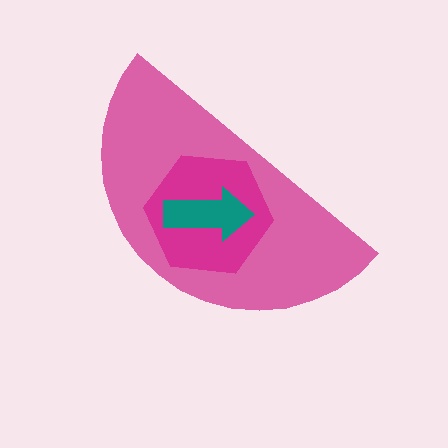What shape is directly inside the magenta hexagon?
The teal arrow.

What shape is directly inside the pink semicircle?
The magenta hexagon.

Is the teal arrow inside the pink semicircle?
Yes.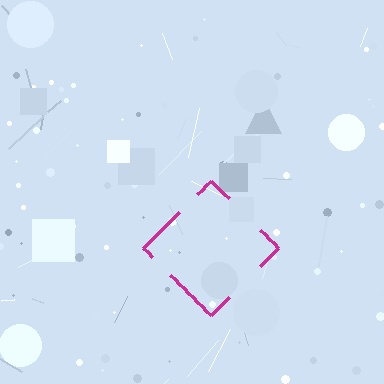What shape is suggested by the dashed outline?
The dashed outline suggests a diamond.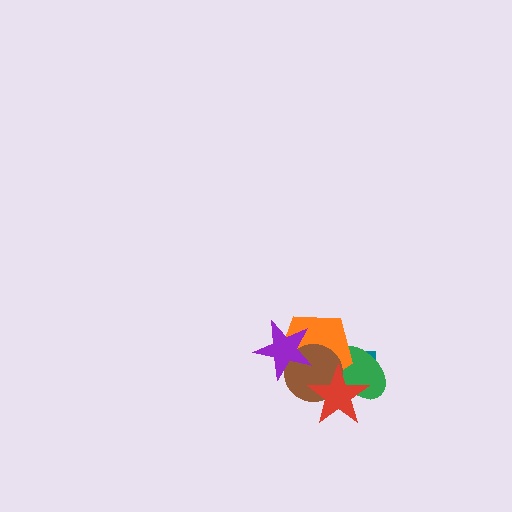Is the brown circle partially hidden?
Yes, it is partially covered by another shape.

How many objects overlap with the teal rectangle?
4 objects overlap with the teal rectangle.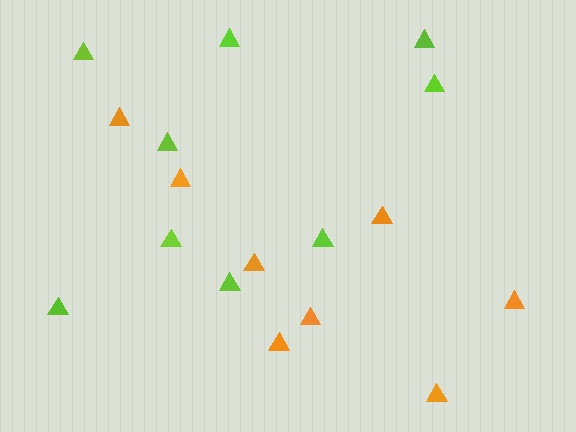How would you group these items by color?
There are 2 groups: one group of lime triangles (9) and one group of orange triangles (8).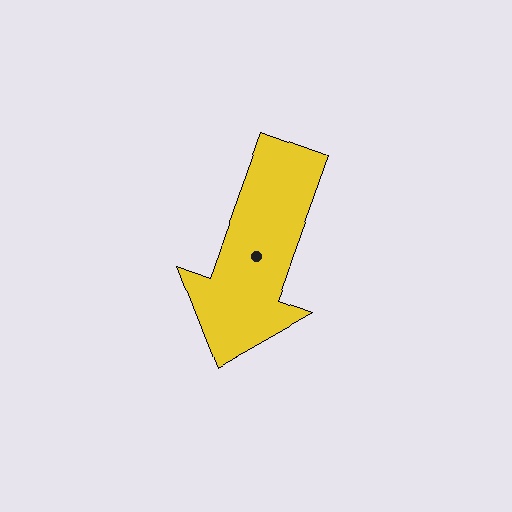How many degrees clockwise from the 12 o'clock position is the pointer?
Approximately 200 degrees.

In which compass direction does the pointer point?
South.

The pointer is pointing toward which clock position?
Roughly 7 o'clock.